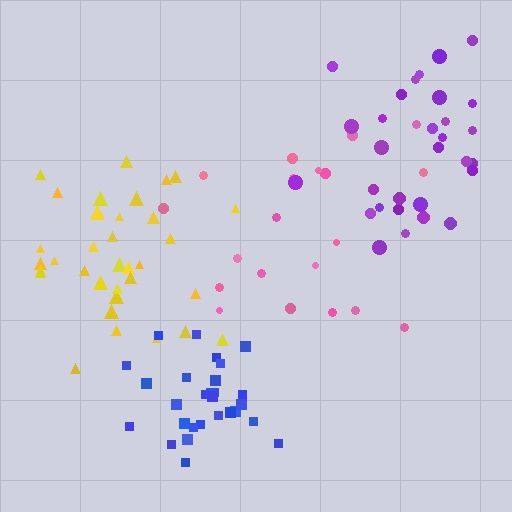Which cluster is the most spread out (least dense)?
Pink.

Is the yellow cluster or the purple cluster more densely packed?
Yellow.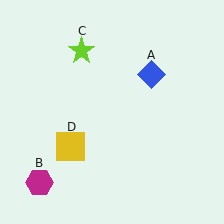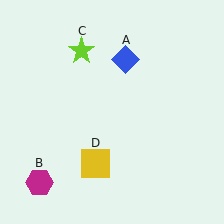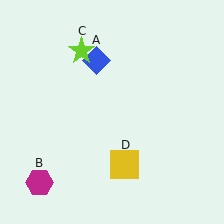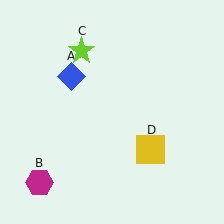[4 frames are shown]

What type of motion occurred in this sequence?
The blue diamond (object A), yellow square (object D) rotated counterclockwise around the center of the scene.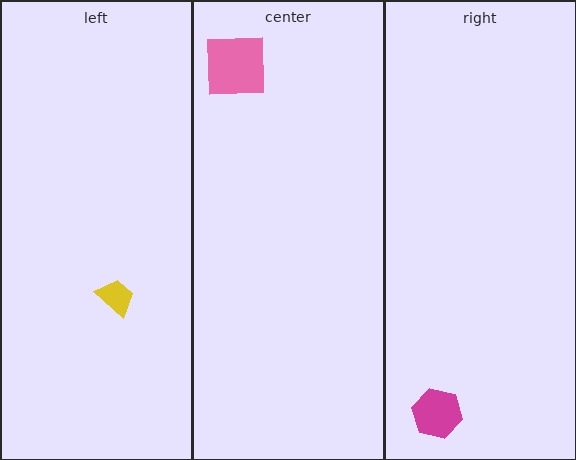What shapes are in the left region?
The yellow trapezoid.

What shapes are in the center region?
The pink square.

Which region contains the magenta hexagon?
The right region.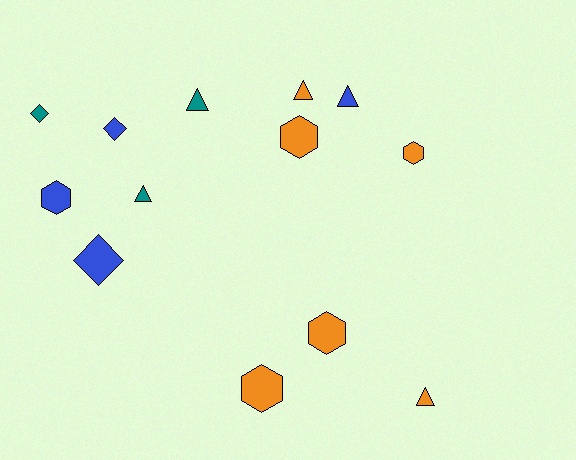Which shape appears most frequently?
Triangle, with 5 objects.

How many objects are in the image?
There are 13 objects.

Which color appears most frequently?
Orange, with 6 objects.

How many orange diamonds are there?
There are no orange diamonds.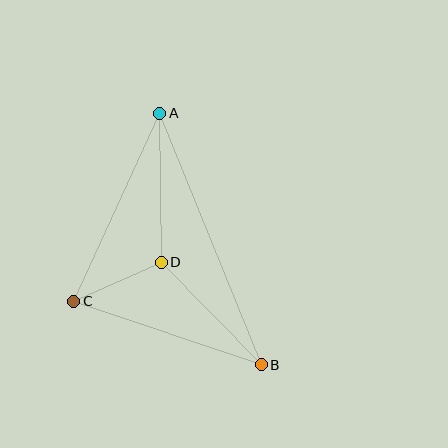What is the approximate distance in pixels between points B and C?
The distance between B and C is approximately 198 pixels.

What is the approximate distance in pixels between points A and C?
The distance between A and C is approximately 207 pixels.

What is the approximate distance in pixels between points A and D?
The distance between A and D is approximately 149 pixels.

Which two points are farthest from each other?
Points A and B are farthest from each other.